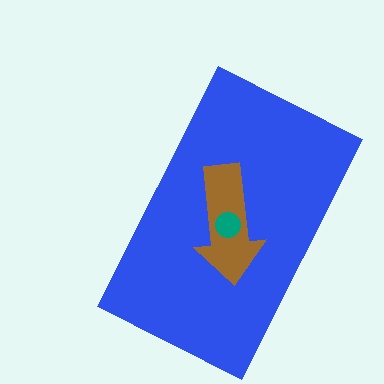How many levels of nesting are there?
3.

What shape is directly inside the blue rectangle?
The brown arrow.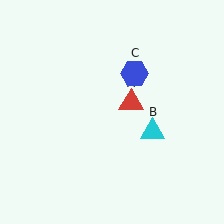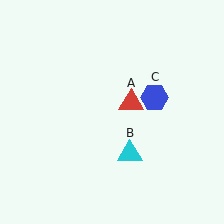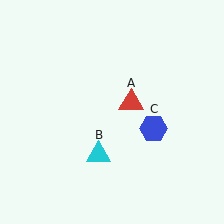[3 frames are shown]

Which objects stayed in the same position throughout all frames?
Red triangle (object A) remained stationary.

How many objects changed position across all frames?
2 objects changed position: cyan triangle (object B), blue hexagon (object C).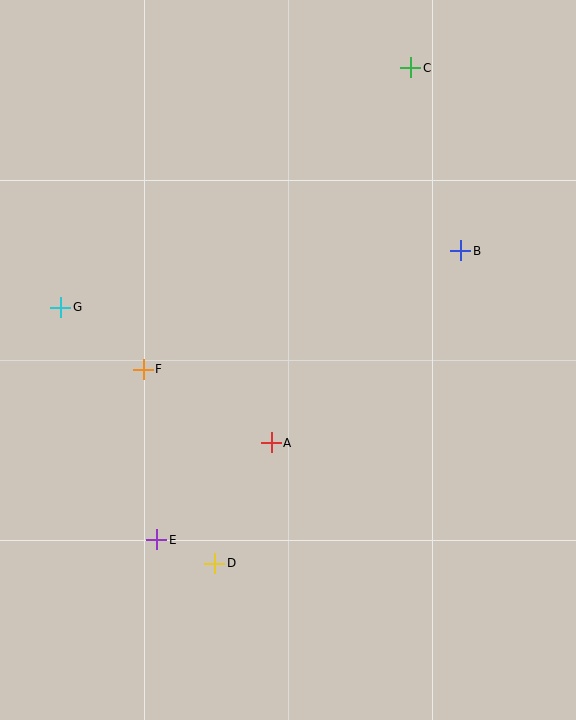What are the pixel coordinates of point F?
Point F is at (143, 369).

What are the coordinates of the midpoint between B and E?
The midpoint between B and E is at (309, 395).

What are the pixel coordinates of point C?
Point C is at (411, 68).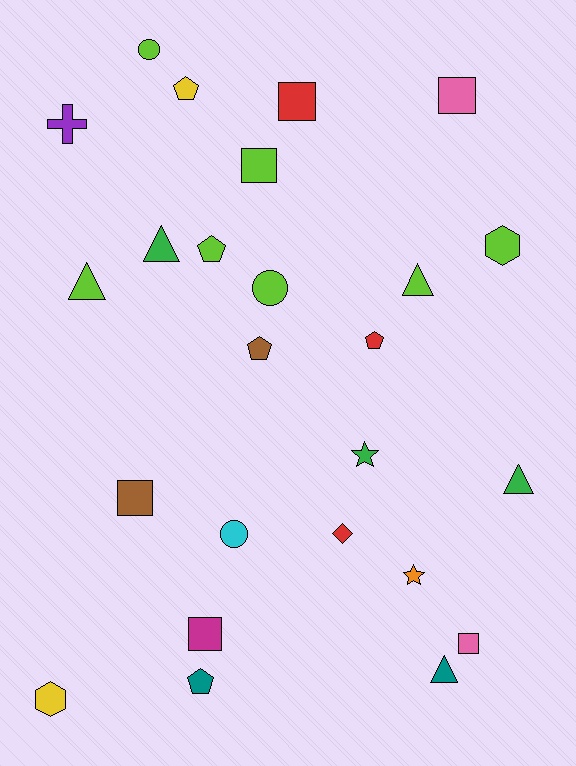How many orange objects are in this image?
There is 1 orange object.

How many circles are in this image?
There are 3 circles.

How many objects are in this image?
There are 25 objects.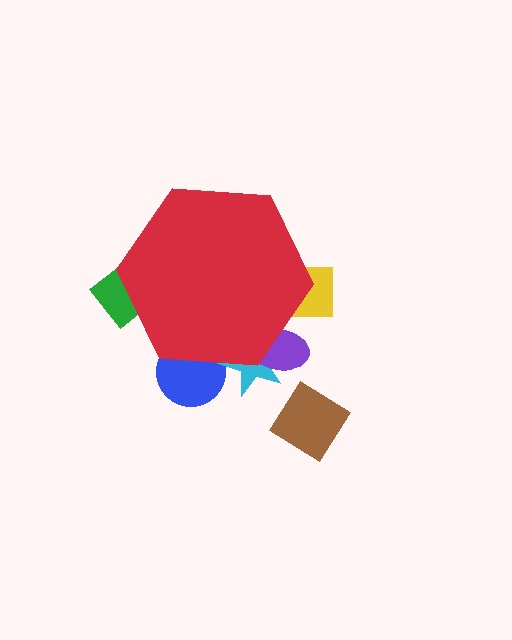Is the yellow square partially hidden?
Yes, the yellow square is partially hidden behind the red hexagon.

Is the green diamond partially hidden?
Yes, the green diamond is partially hidden behind the red hexagon.